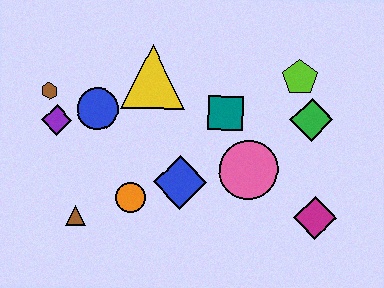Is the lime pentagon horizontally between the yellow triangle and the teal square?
No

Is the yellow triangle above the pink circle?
Yes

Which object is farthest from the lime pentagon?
The brown triangle is farthest from the lime pentagon.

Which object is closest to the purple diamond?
The brown hexagon is closest to the purple diamond.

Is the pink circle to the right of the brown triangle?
Yes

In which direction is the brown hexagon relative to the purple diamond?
The brown hexagon is above the purple diamond.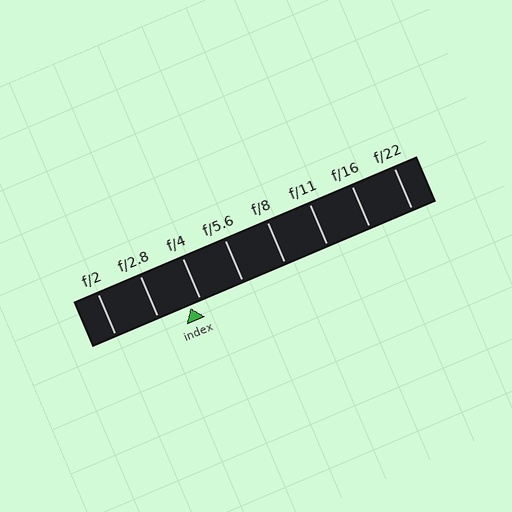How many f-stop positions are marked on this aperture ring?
There are 8 f-stop positions marked.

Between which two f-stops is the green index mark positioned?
The index mark is between f/2.8 and f/4.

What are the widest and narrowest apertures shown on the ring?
The widest aperture shown is f/2 and the narrowest is f/22.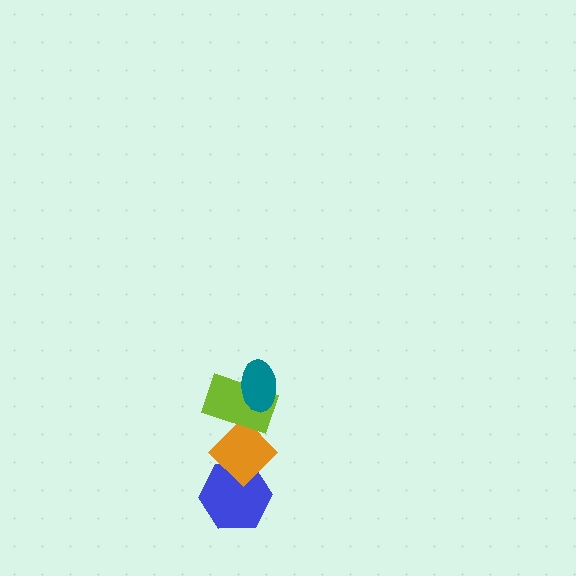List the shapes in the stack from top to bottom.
From top to bottom: the teal ellipse, the lime rectangle, the orange diamond, the blue hexagon.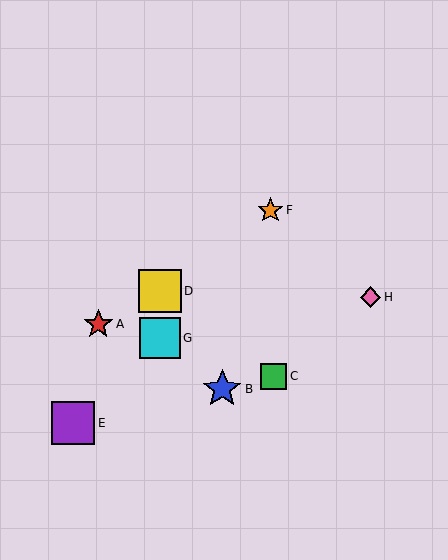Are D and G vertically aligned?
Yes, both are at x≈160.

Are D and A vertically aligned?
No, D is at x≈160 and A is at x≈98.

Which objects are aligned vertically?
Objects D, G are aligned vertically.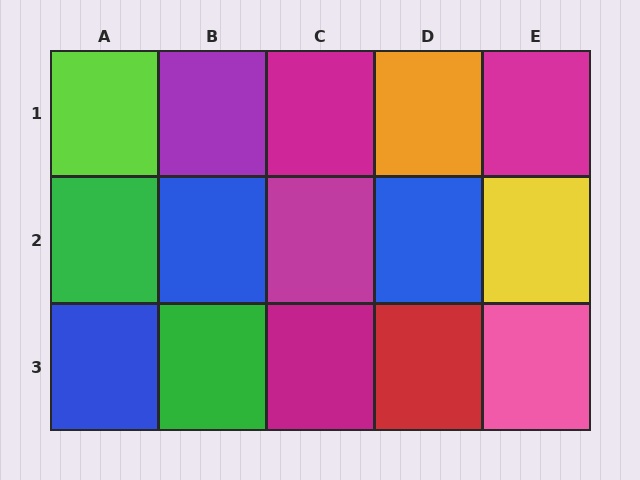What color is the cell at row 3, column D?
Red.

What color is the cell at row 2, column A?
Green.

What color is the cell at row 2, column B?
Blue.